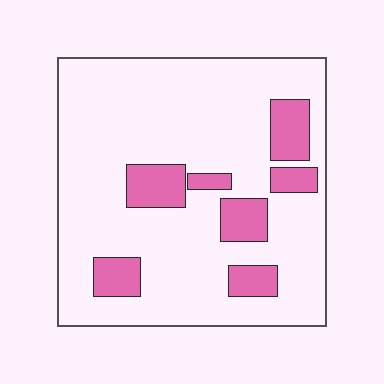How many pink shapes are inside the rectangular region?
7.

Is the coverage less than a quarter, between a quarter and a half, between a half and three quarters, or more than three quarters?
Less than a quarter.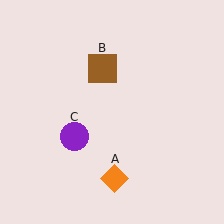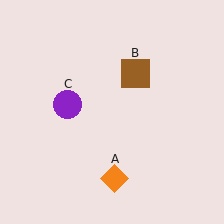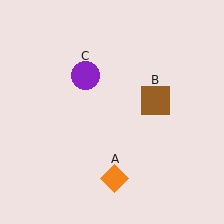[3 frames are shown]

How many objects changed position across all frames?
2 objects changed position: brown square (object B), purple circle (object C).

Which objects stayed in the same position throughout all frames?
Orange diamond (object A) remained stationary.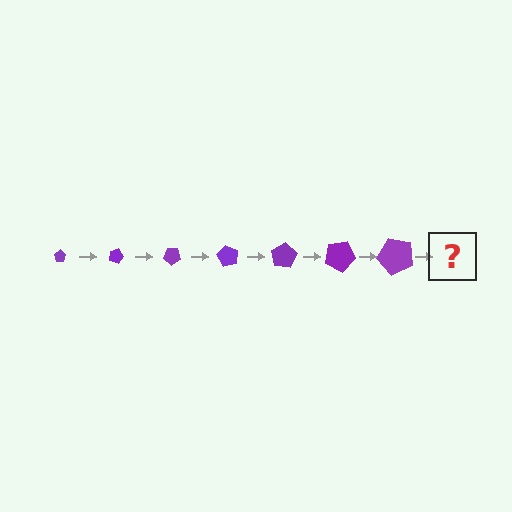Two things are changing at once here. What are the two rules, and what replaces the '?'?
The two rules are that the pentagon grows larger each step and it rotates 20 degrees each step. The '?' should be a pentagon, larger than the previous one and rotated 140 degrees from the start.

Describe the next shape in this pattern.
It should be a pentagon, larger than the previous one and rotated 140 degrees from the start.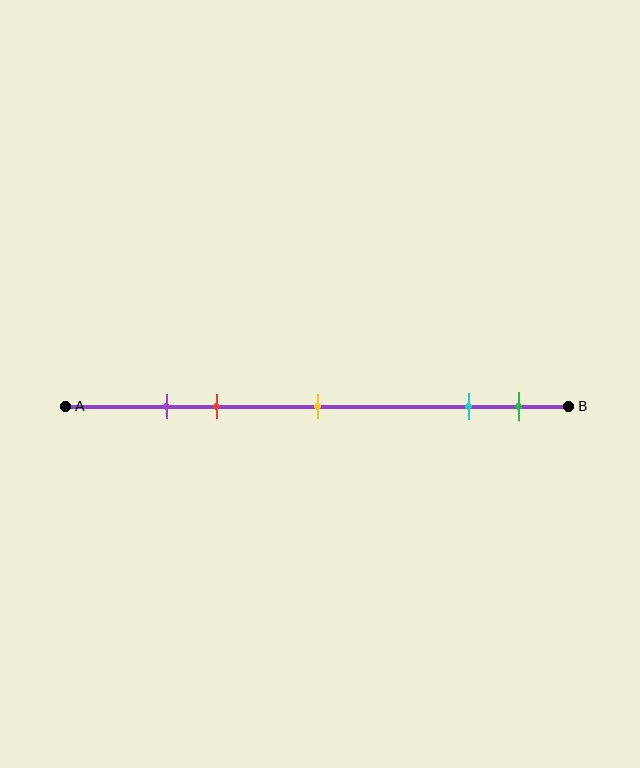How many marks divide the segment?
There are 5 marks dividing the segment.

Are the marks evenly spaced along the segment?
No, the marks are not evenly spaced.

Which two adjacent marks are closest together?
The purple and red marks are the closest adjacent pair.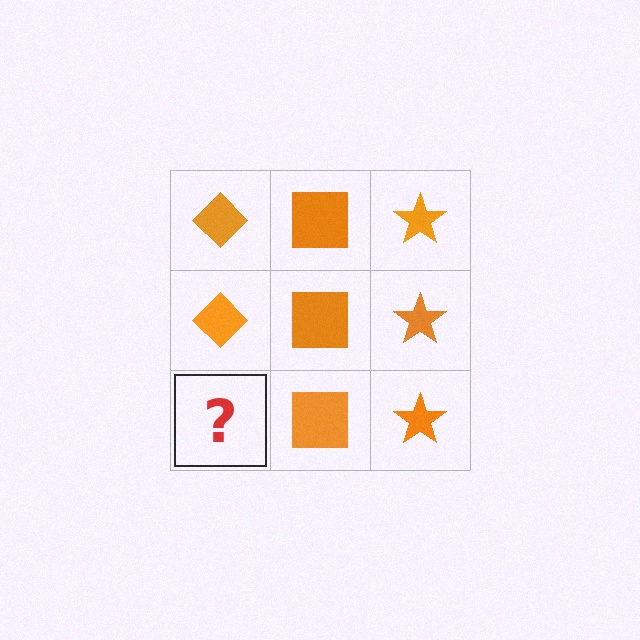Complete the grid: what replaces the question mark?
The question mark should be replaced with an orange diamond.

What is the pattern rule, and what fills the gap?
The rule is that each column has a consistent shape. The gap should be filled with an orange diamond.